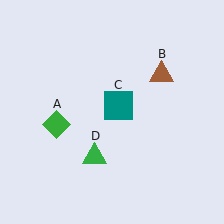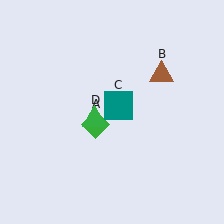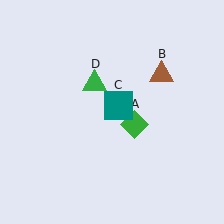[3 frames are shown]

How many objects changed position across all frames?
2 objects changed position: green diamond (object A), green triangle (object D).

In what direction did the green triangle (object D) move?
The green triangle (object D) moved up.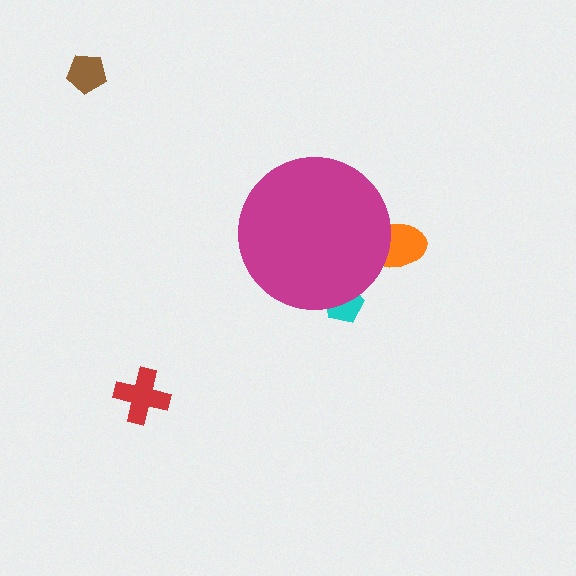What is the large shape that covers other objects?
A magenta circle.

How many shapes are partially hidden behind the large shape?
2 shapes are partially hidden.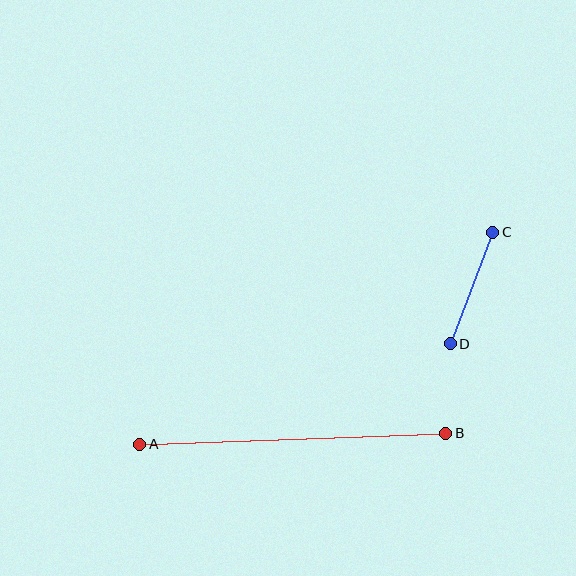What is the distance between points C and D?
The distance is approximately 119 pixels.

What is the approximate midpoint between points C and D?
The midpoint is at approximately (472, 288) pixels.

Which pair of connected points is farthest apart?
Points A and B are farthest apart.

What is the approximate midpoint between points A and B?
The midpoint is at approximately (293, 439) pixels.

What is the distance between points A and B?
The distance is approximately 306 pixels.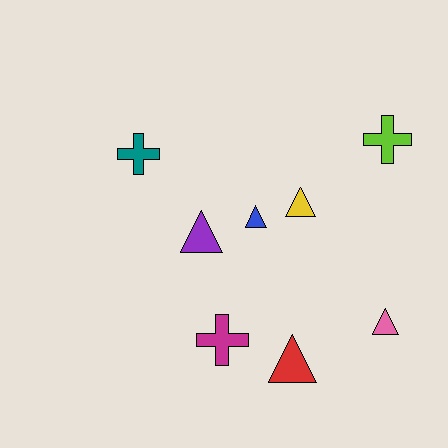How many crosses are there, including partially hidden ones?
There are 3 crosses.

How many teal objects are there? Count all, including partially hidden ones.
There is 1 teal object.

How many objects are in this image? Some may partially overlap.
There are 8 objects.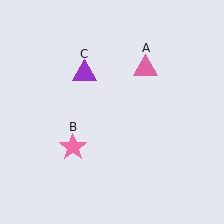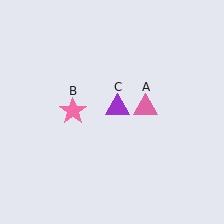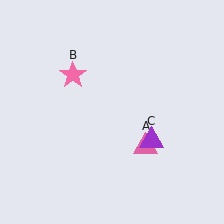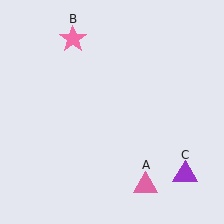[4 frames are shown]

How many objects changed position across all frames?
3 objects changed position: pink triangle (object A), pink star (object B), purple triangle (object C).